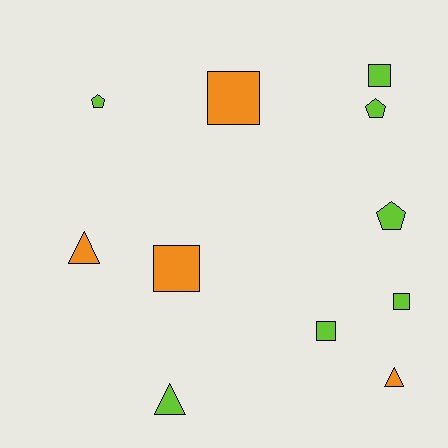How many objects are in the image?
There are 11 objects.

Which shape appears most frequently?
Square, with 5 objects.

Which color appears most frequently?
Lime, with 7 objects.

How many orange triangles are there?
There are 2 orange triangles.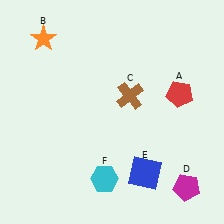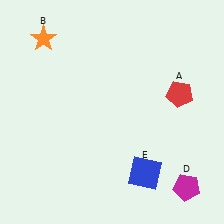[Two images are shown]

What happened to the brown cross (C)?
The brown cross (C) was removed in Image 2. It was in the top-right area of Image 1.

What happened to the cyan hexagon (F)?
The cyan hexagon (F) was removed in Image 2. It was in the bottom-left area of Image 1.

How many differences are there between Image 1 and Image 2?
There are 2 differences between the two images.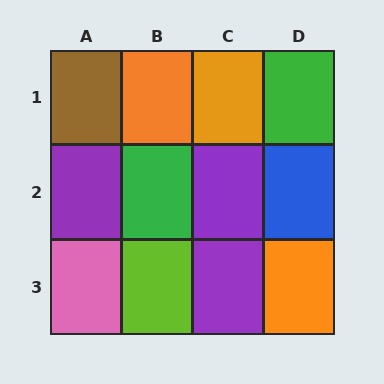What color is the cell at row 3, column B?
Lime.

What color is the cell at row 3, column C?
Purple.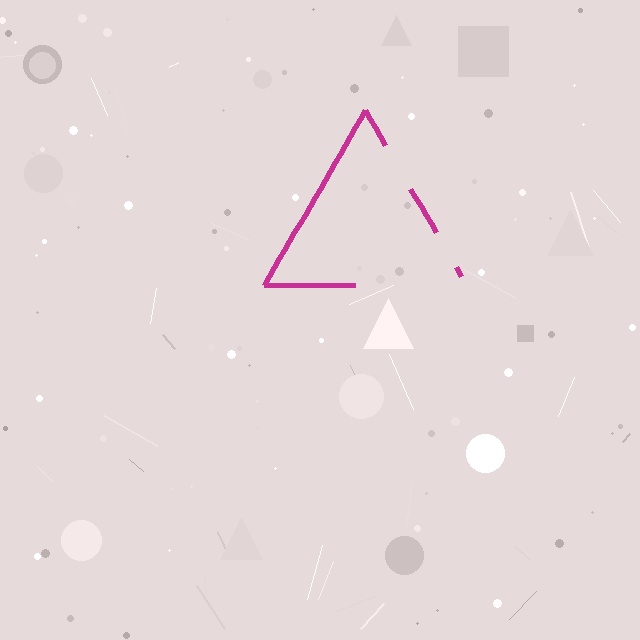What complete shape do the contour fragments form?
The contour fragments form a triangle.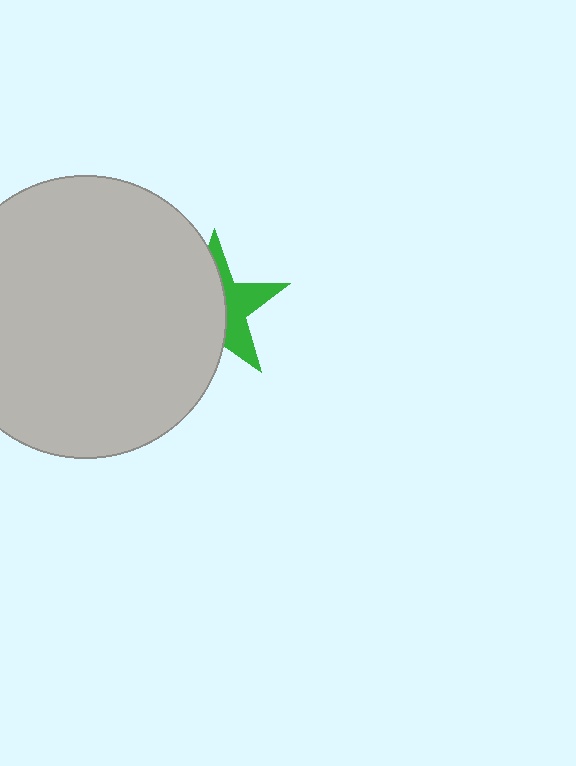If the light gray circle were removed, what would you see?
You would see the complete green star.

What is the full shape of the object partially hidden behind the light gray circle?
The partially hidden object is a green star.